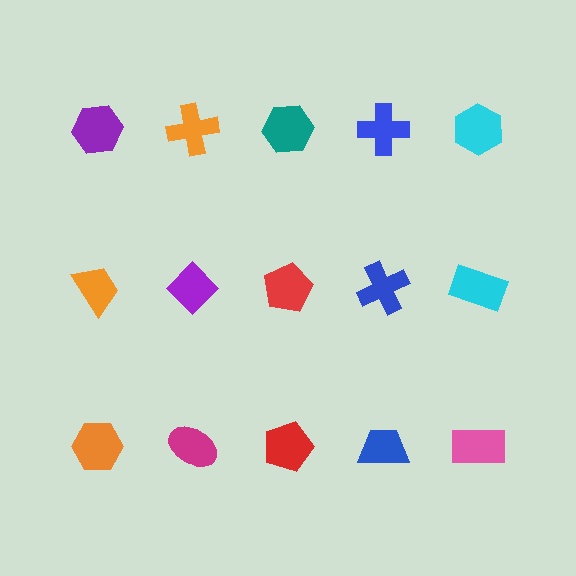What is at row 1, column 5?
A cyan hexagon.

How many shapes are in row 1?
5 shapes.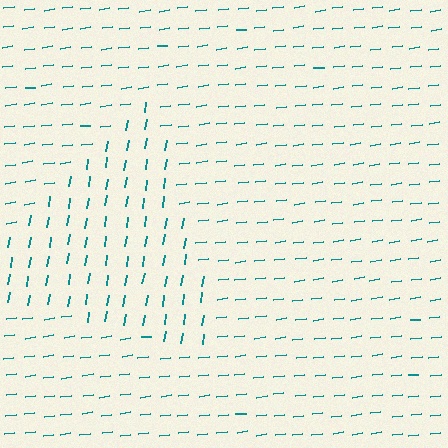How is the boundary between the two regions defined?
The boundary is defined purely by a change in line orientation (approximately 73 degrees difference). All lines are the same color and thickness.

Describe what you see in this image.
The image is filled with small teal line segments. A triangle region in the image has lines oriented differently from the surrounding lines, creating a visible texture boundary.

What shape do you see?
I see a triangle.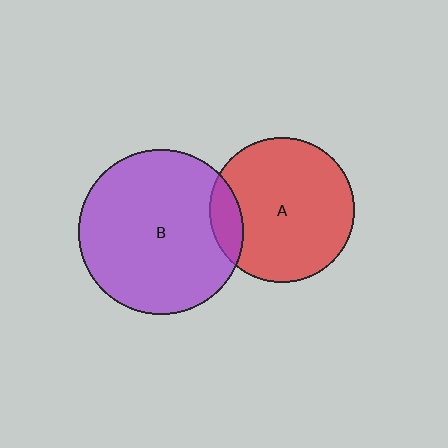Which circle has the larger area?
Circle B (purple).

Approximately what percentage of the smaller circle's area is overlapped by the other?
Approximately 10%.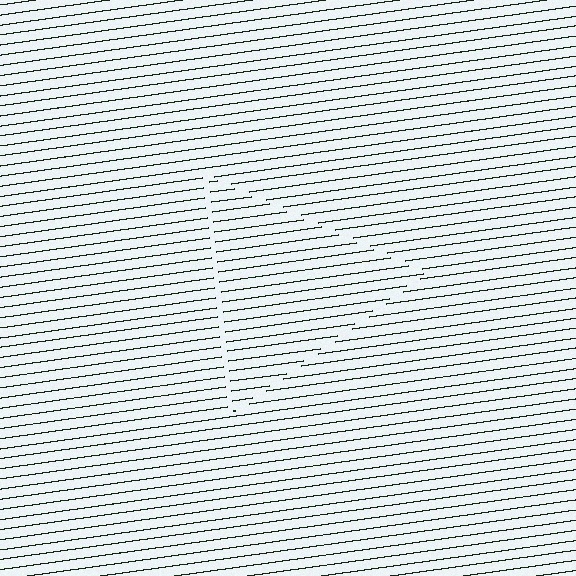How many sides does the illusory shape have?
3 sides — the line-ends trace a triangle.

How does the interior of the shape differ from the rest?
The interior of the shape contains the same grating, shifted by half a period — the contour is defined by the phase discontinuity where line-ends from the inner and outer gratings abut.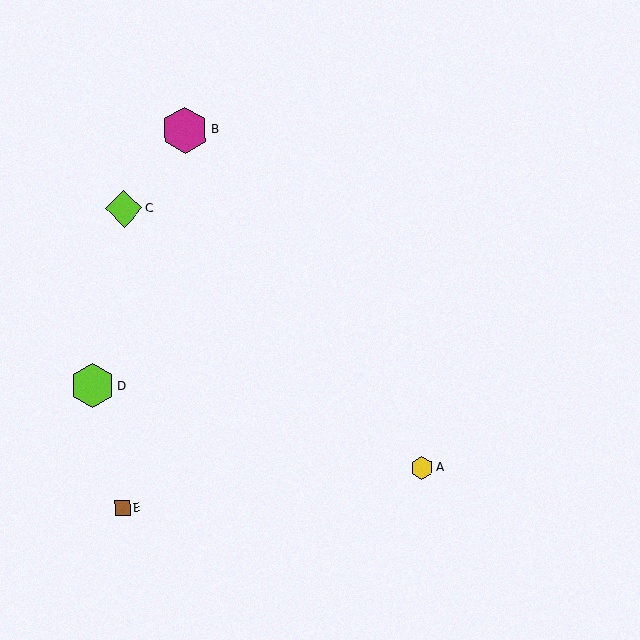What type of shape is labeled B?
Shape B is a magenta hexagon.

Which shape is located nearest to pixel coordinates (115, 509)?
The brown square (labeled E) at (122, 508) is nearest to that location.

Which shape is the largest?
The magenta hexagon (labeled B) is the largest.